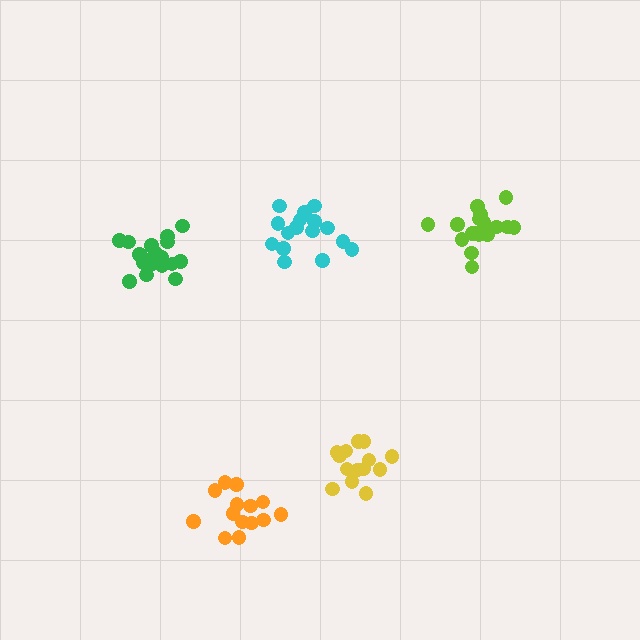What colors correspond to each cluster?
The clusters are colored: green, yellow, orange, cyan, lime.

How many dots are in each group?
Group 1: 19 dots, Group 2: 14 dots, Group 3: 14 dots, Group 4: 16 dots, Group 5: 18 dots (81 total).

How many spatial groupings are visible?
There are 5 spatial groupings.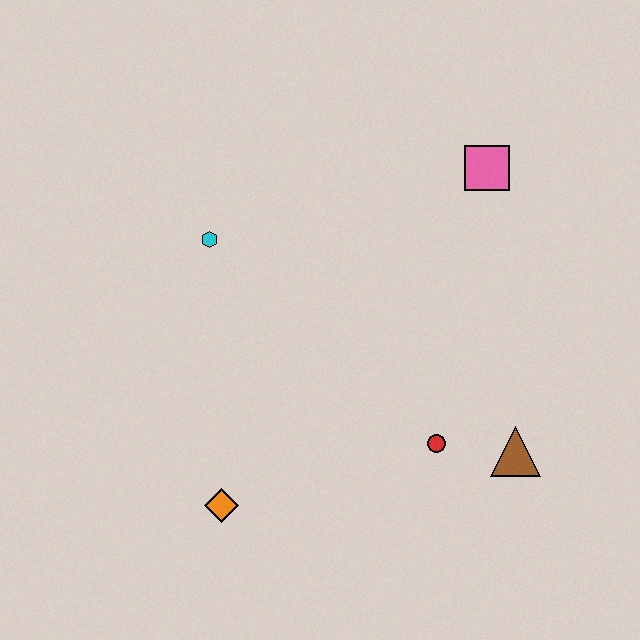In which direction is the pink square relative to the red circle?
The pink square is above the red circle.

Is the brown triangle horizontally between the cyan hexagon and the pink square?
No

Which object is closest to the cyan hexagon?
The orange diamond is closest to the cyan hexagon.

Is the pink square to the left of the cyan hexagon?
No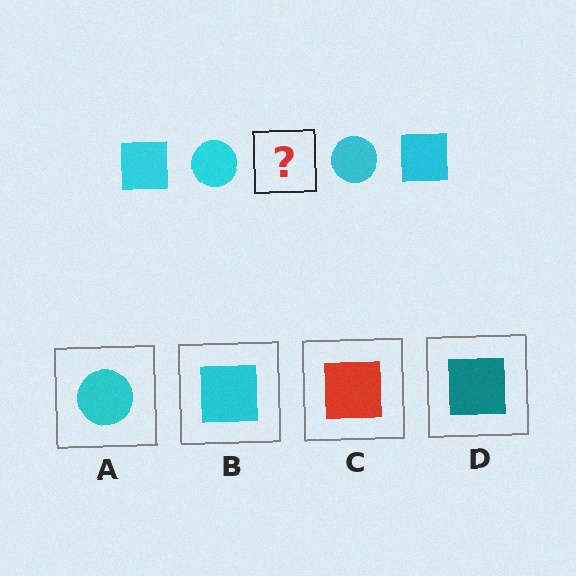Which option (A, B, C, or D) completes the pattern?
B.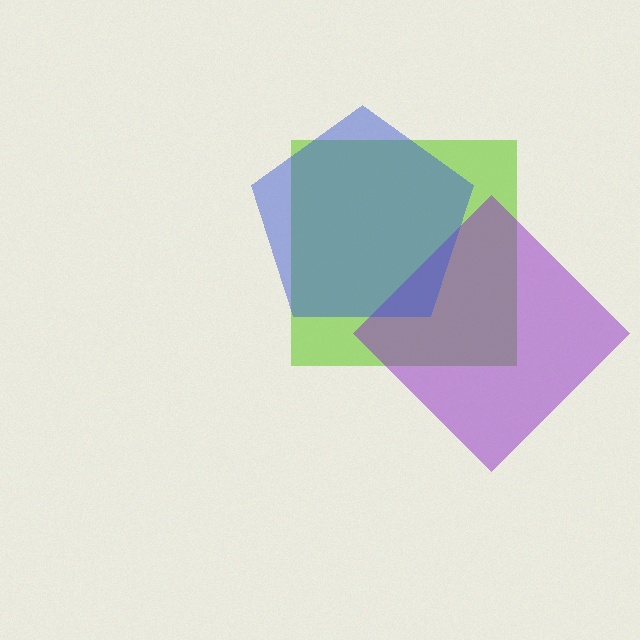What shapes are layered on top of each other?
The layered shapes are: a lime square, a purple diamond, a blue pentagon.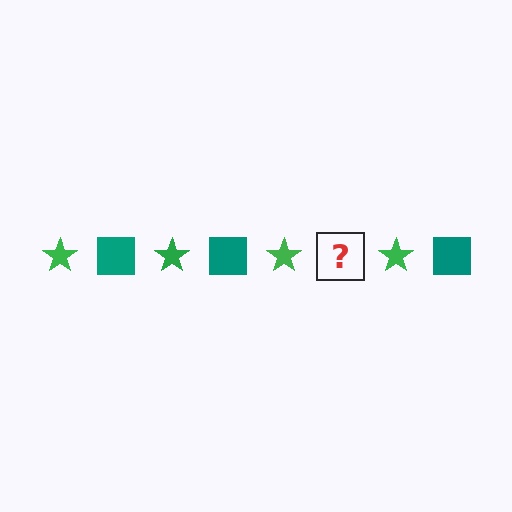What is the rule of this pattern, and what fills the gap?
The rule is that the pattern alternates between green star and teal square. The gap should be filled with a teal square.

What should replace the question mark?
The question mark should be replaced with a teal square.